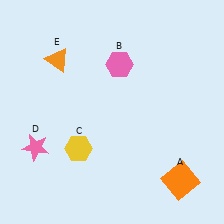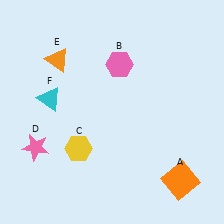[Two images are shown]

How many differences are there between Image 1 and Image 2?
There is 1 difference between the two images.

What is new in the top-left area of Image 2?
A cyan triangle (F) was added in the top-left area of Image 2.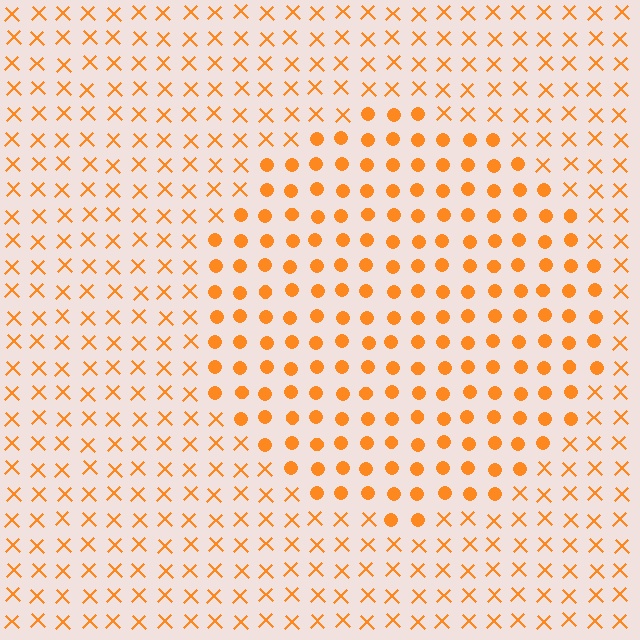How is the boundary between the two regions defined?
The boundary is defined by a change in element shape: circles inside vs. X marks outside. All elements share the same color and spacing.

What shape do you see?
I see a circle.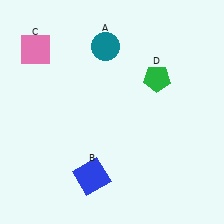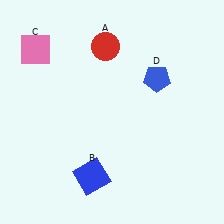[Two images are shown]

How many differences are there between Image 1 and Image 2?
There are 2 differences between the two images.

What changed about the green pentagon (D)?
In Image 1, D is green. In Image 2, it changed to blue.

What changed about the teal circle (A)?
In Image 1, A is teal. In Image 2, it changed to red.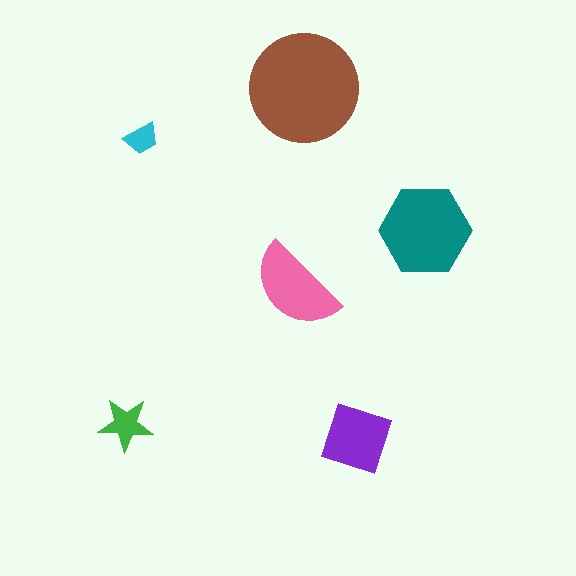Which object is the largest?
The brown circle.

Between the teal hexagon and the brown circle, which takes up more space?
The brown circle.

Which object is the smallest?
The cyan trapezoid.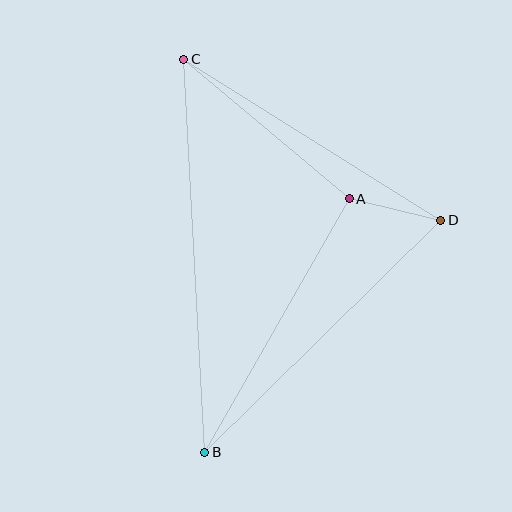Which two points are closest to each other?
Points A and D are closest to each other.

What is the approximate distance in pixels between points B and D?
The distance between B and D is approximately 331 pixels.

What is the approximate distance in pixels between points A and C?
The distance between A and C is approximately 216 pixels.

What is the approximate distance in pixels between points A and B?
The distance between A and B is approximately 291 pixels.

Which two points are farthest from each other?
Points B and C are farthest from each other.